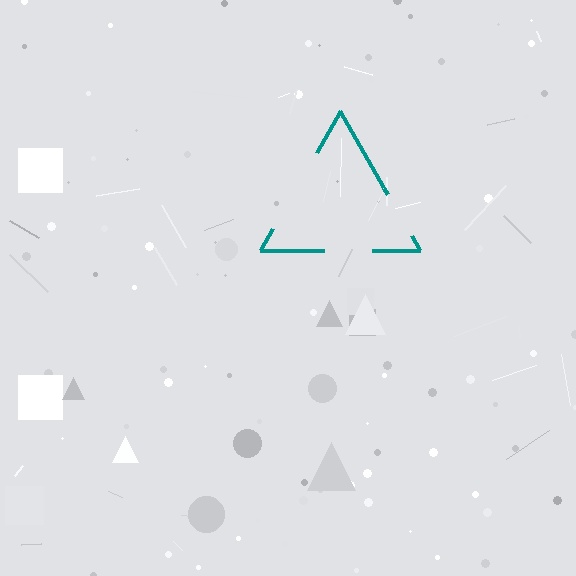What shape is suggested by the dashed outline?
The dashed outline suggests a triangle.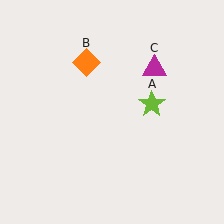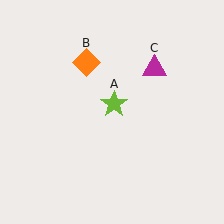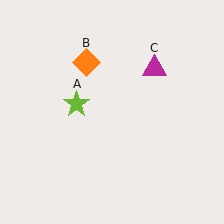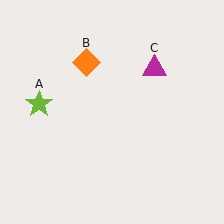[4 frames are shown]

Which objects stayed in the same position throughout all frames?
Orange diamond (object B) and magenta triangle (object C) remained stationary.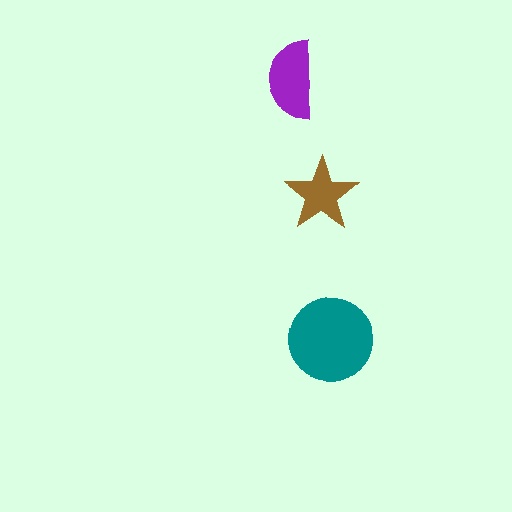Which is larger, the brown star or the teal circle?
The teal circle.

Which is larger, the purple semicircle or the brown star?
The purple semicircle.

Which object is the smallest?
The brown star.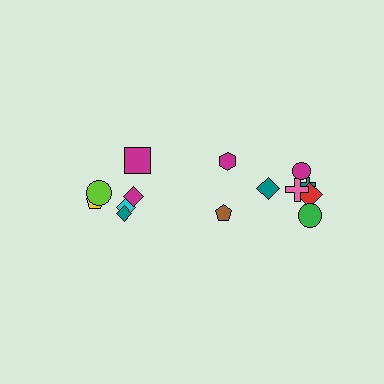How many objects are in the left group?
There are 6 objects.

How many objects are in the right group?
There are 8 objects.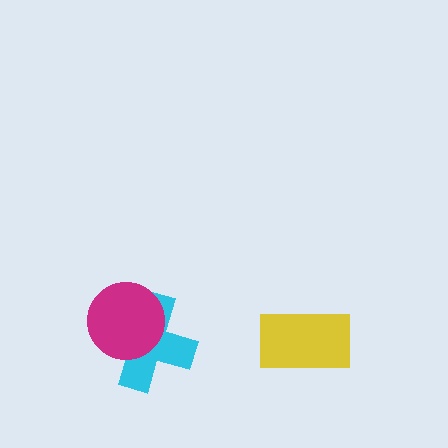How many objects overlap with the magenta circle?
1 object overlaps with the magenta circle.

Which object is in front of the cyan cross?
The magenta circle is in front of the cyan cross.